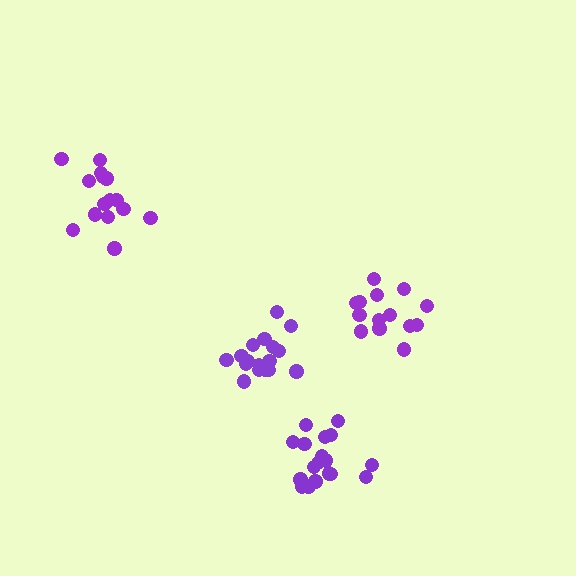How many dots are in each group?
Group 1: 18 dots, Group 2: 14 dots, Group 3: 15 dots, Group 4: 17 dots (64 total).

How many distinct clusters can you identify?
There are 4 distinct clusters.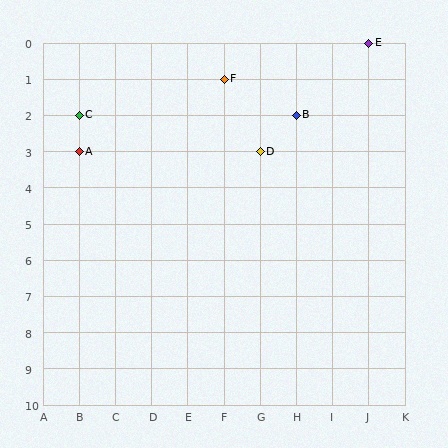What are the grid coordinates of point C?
Point C is at grid coordinates (B, 2).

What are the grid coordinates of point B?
Point B is at grid coordinates (H, 2).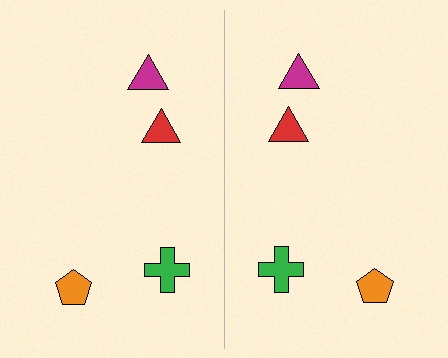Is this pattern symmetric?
Yes, this pattern has bilateral (reflection) symmetry.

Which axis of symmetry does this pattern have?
The pattern has a vertical axis of symmetry running through the center of the image.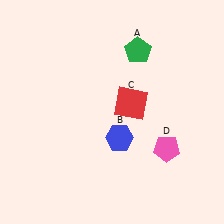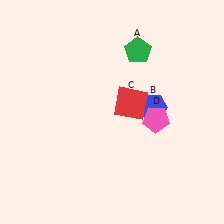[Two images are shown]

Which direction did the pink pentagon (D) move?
The pink pentagon (D) moved up.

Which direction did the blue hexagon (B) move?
The blue hexagon (B) moved right.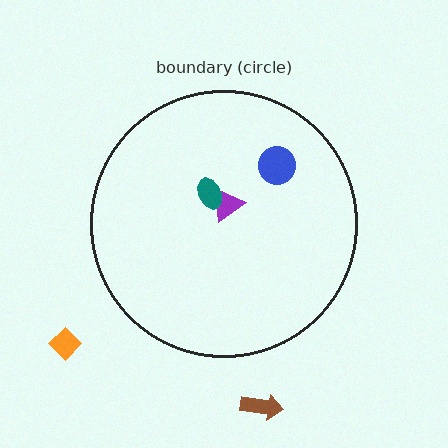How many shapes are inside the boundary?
3 inside, 2 outside.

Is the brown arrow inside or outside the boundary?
Outside.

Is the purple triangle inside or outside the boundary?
Inside.